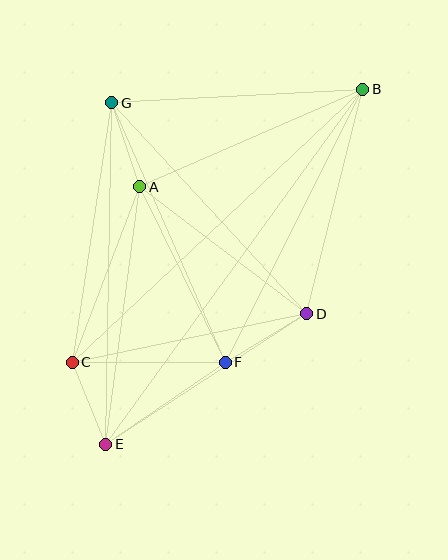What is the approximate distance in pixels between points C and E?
The distance between C and E is approximately 89 pixels.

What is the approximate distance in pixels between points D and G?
The distance between D and G is approximately 287 pixels.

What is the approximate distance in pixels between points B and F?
The distance between B and F is approximately 305 pixels.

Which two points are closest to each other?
Points A and G are closest to each other.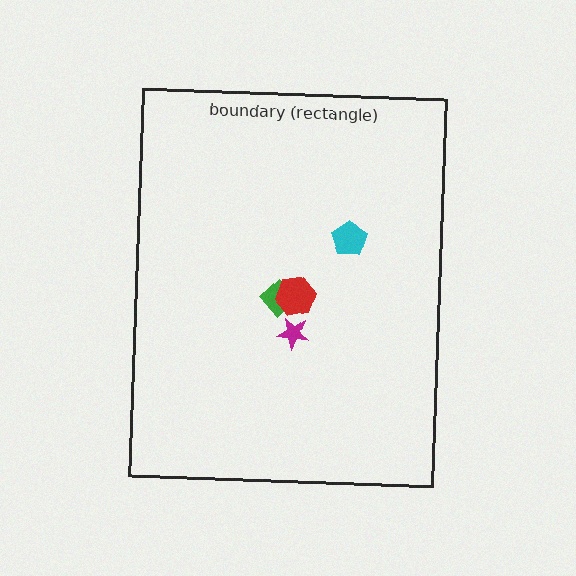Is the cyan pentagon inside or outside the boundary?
Inside.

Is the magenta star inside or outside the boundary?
Inside.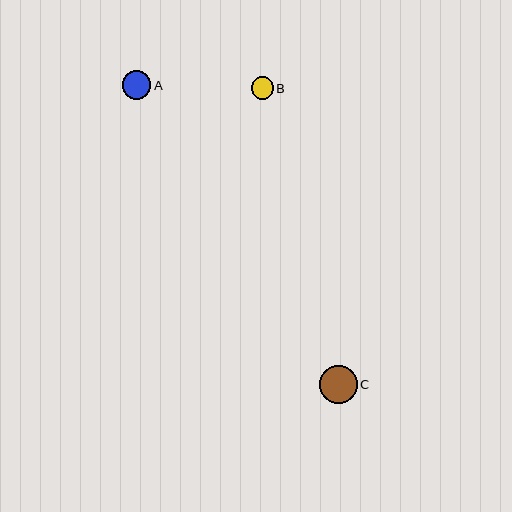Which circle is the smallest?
Circle B is the smallest with a size of approximately 22 pixels.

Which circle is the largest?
Circle C is the largest with a size of approximately 38 pixels.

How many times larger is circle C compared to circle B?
Circle C is approximately 1.7 times the size of circle B.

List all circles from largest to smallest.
From largest to smallest: C, A, B.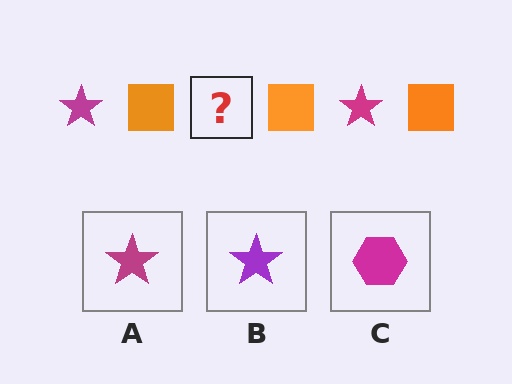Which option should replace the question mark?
Option A.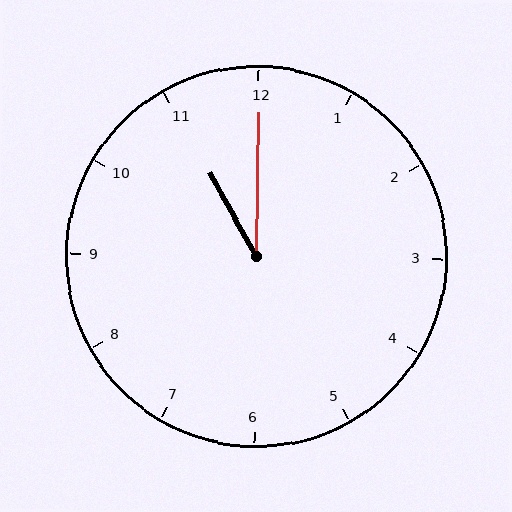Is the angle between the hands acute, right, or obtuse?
It is acute.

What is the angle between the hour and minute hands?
Approximately 30 degrees.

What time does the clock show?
11:00.